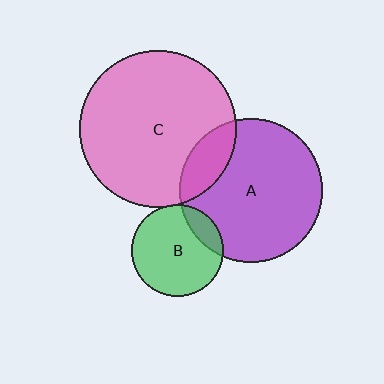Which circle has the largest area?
Circle C (pink).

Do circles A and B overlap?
Yes.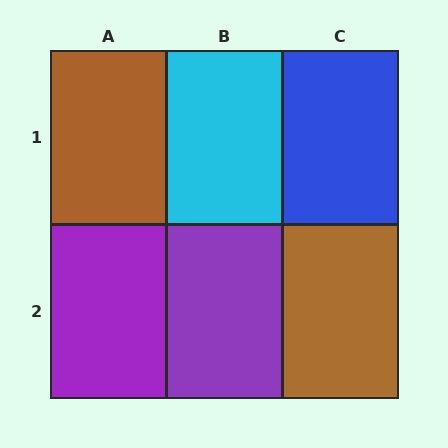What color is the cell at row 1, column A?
Brown.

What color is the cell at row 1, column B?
Cyan.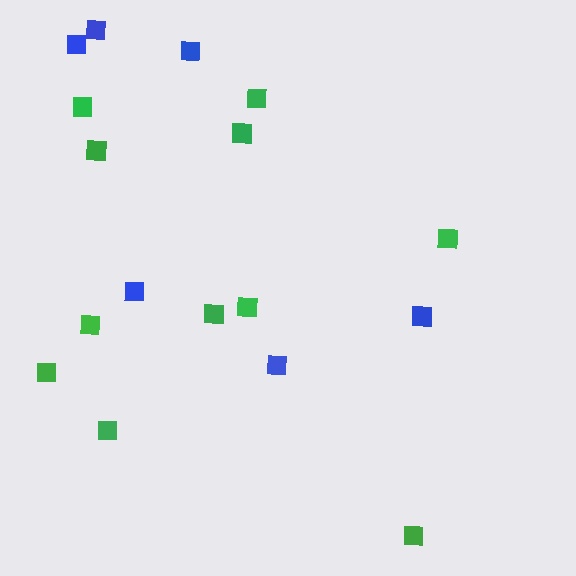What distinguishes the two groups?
There are 2 groups: one group of green squares (11) and one group of blue squares (6).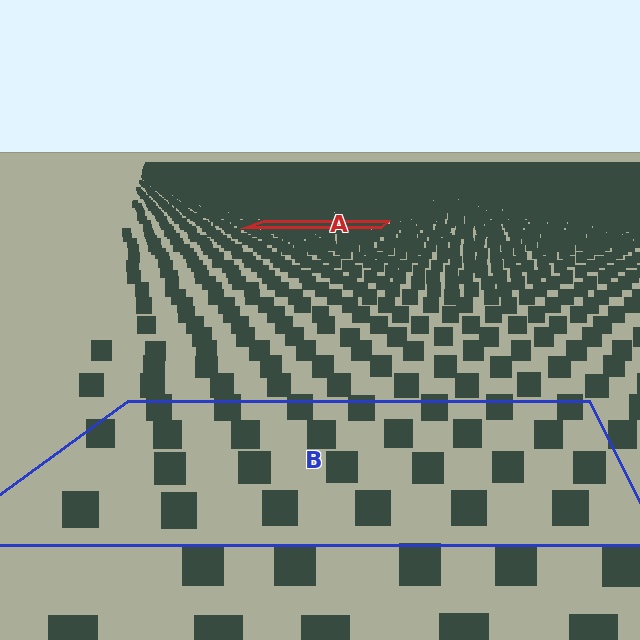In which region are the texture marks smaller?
The texture marks are smaller in region A, because it is farther away.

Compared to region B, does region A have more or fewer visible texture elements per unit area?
Region A has more texture elements per unit area — they are packed more densely because it is farther away.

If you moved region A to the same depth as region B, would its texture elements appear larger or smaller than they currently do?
They would appear larger. At a closer depth, the same texture elements are projected at a bigger on-screen size.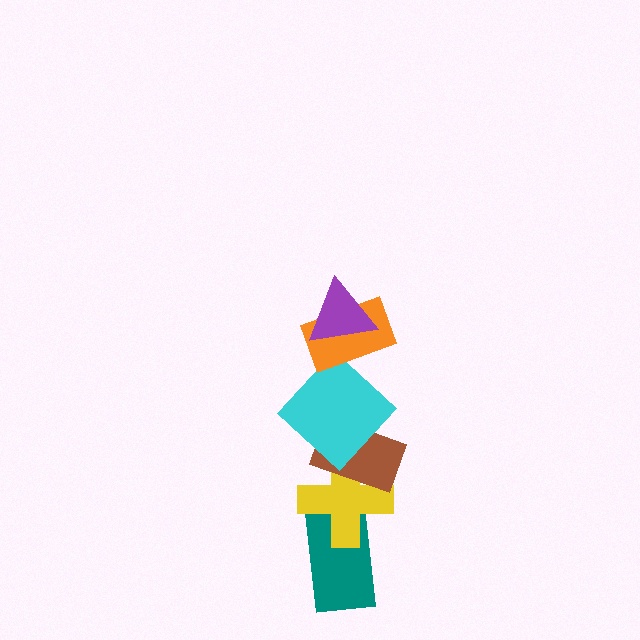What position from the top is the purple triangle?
The purple triangle is 1st from the top.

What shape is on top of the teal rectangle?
The yellow cross is on top of the teal rectangle.